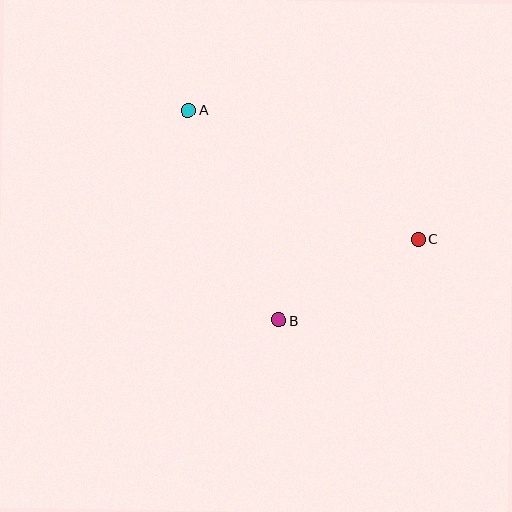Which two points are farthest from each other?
Points A and C are farthest from each other.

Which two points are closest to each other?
Points B and C are closest to each other.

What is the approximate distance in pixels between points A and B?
The distance between A and B is approximately 229 pixels.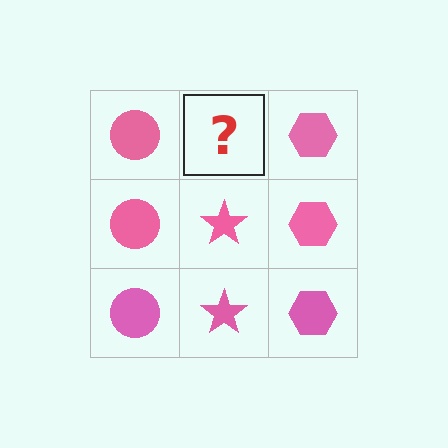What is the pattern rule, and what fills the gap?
The rule is that each column has a consistent shape. The gap should be filled with a pink star.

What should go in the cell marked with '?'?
The missing cell should contain a pink star.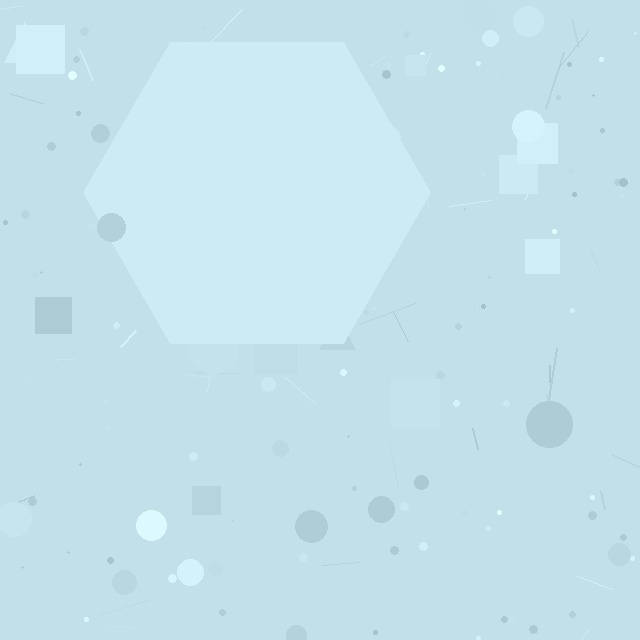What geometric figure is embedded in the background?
A hexagon is embedded in the background.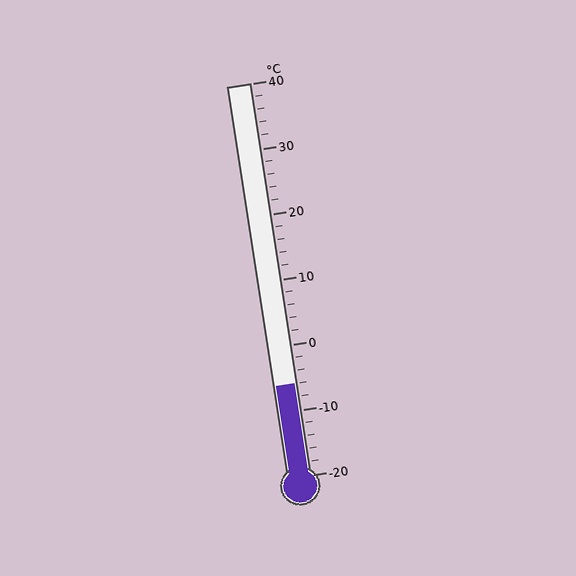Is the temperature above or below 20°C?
The temperature is below 20°C.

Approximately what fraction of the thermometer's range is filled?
The thermometer is filled to approximately 25% of its range.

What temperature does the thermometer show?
The thermometer shows approximately -6°C.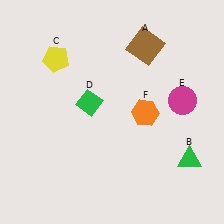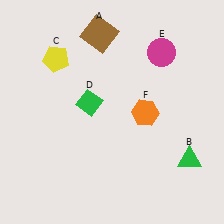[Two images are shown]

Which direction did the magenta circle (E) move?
The magenta circle (E) moved up.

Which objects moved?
The objects that moved are: the brown square (A), the magenta circle (E).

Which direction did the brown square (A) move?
The brown square (A) moved left.